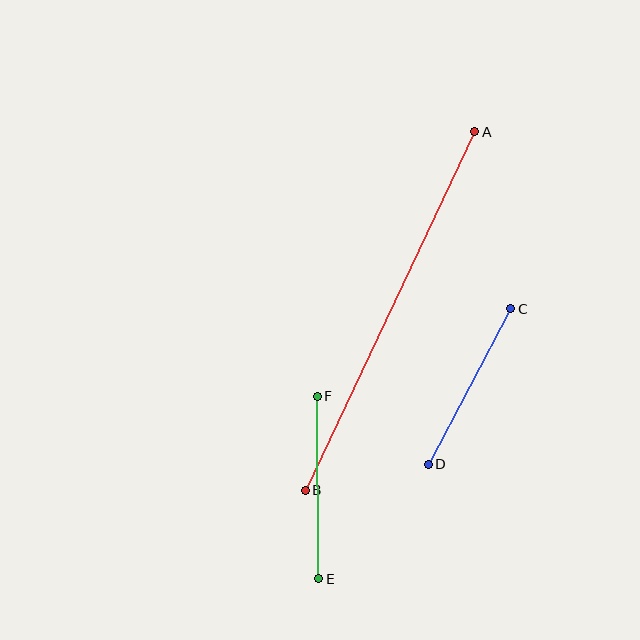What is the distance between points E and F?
The distance is approximately 183 pixels.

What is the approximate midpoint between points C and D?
The midpoint is at approximately (469, 387) pixels.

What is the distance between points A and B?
The distance is approximately 397 pixels.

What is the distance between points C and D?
The distance is approximately 176 pixels.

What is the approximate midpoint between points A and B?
The midpoint is at approximately (390, 311) pixels.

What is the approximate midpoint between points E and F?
The midpoint is at approximately (318, 487) pixels.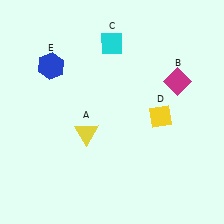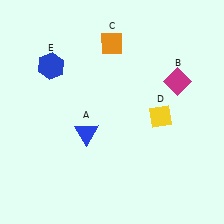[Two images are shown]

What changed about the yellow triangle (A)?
In Image 1, A is yellow. In Image 2, it changed to blue.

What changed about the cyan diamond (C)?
In Image 1, C is cyan. In Image 2, it changed to orange.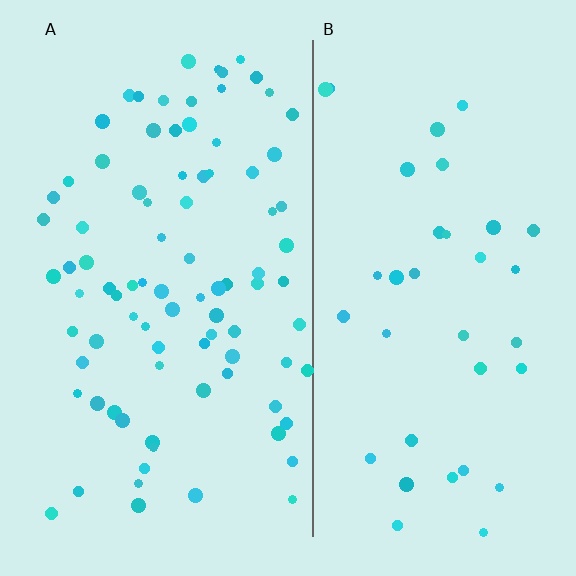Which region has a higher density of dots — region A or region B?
A (the left).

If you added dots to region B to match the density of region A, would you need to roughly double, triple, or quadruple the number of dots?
Approximately double.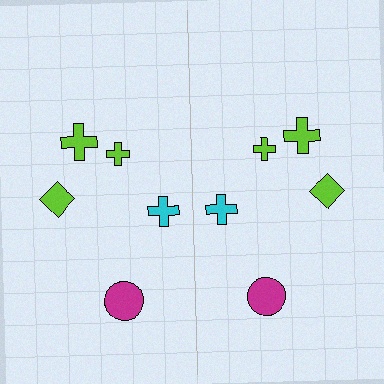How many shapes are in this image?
There are 10 shapes in this image.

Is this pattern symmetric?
Yes, this pattern has bilateral (reflection) symmetry.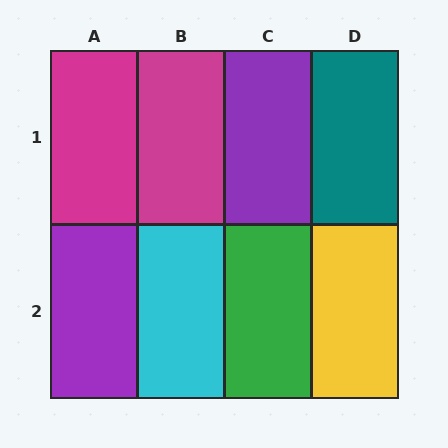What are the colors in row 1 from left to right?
Magenta, magenta, purple, teal.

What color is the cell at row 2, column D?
Yellow.